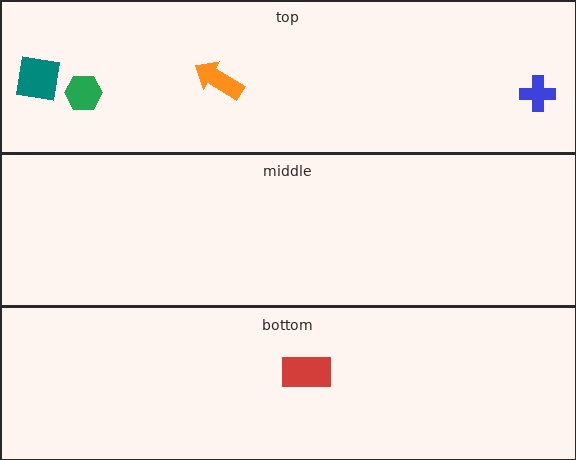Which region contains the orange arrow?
The top region.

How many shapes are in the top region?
4.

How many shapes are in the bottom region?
1.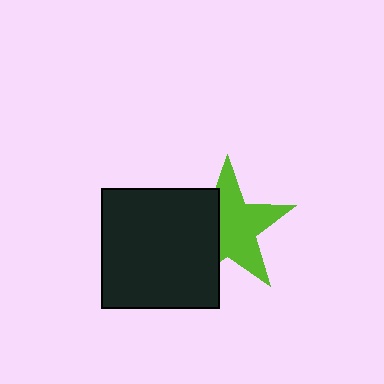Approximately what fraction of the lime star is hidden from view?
Roughly 37% of the lime star is hidden behind the black rectangle.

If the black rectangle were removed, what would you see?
You would see the complete lime star.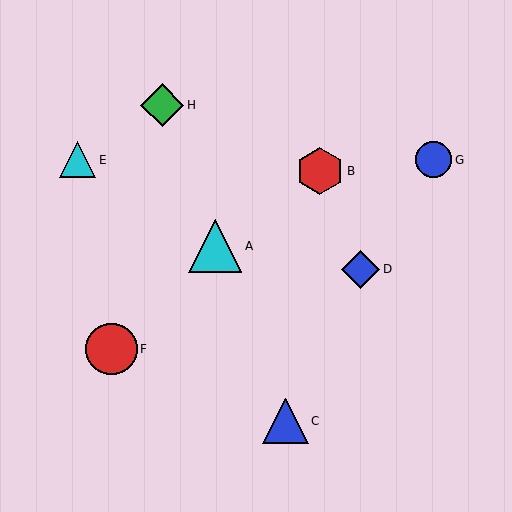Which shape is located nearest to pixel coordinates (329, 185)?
The red hexagon (labeled B) at (320, 171) is nearest to that location.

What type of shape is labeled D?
Shape D is a blue diamond.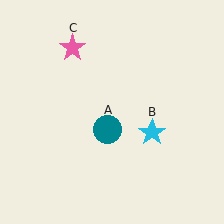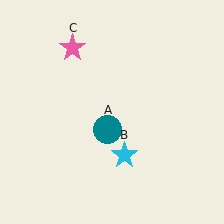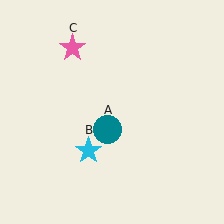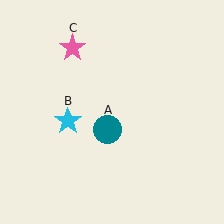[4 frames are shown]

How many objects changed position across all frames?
1 object changed position: cyan star (object B).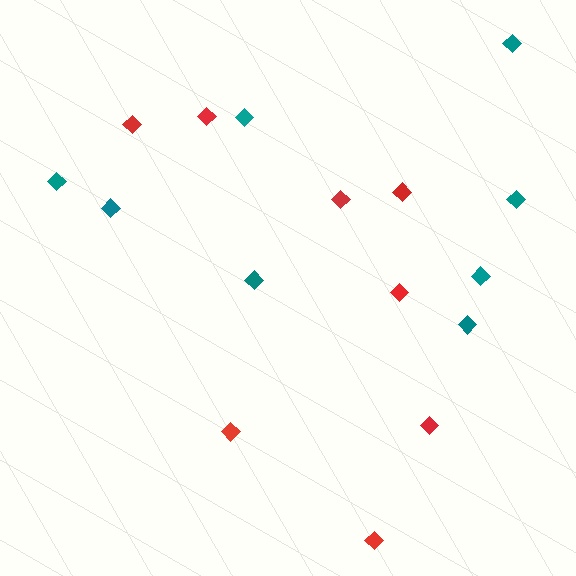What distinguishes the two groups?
There are 2 groups: one group of teal diamonds (8) and one group of red diamonds (8).